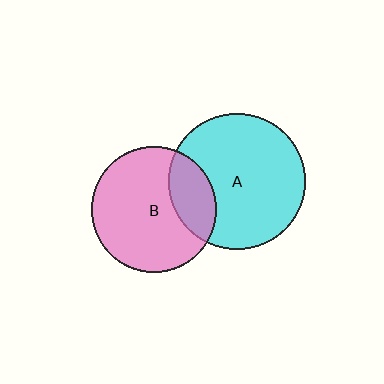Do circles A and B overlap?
Yes.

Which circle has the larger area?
Circle A (cyan).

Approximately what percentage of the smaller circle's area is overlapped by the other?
Approximately 25%.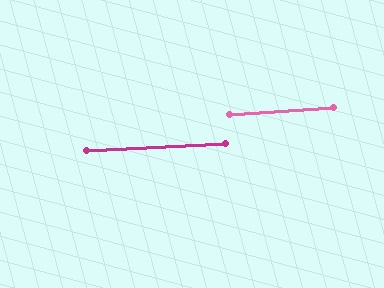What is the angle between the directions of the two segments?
Approximately 1 degree.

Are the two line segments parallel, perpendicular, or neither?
Parallel — their directions differ by only 0.8°.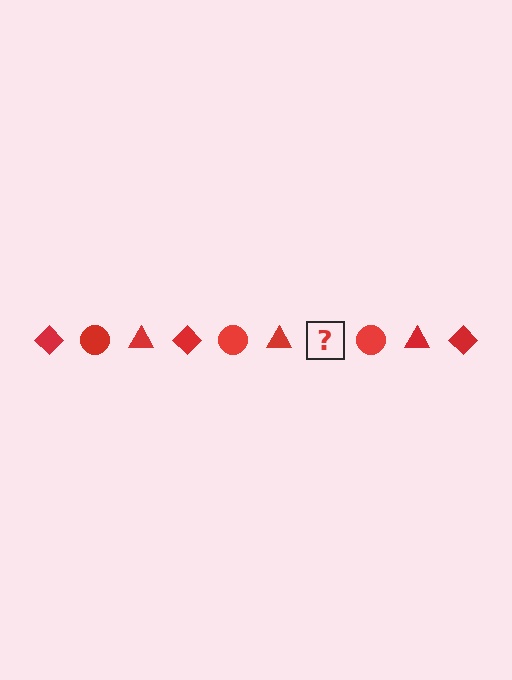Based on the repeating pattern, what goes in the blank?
The blank should be a red diamond.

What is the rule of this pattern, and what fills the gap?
The rule is that the pattern cycles through diamond, circle, triangle shapes in red. The gap should be filled with a red diamond.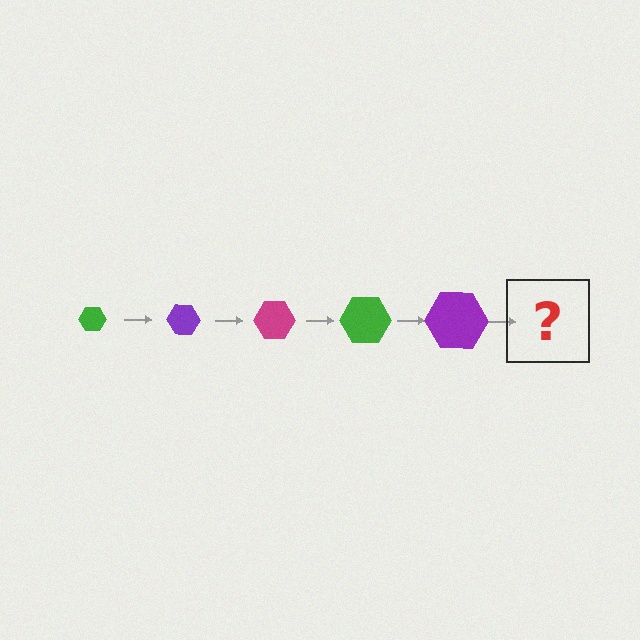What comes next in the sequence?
The next element should be a magenta hexagon, larger than the previous one.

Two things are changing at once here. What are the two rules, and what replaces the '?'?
The two rules are that the hexagon grows larger each step and the color cycles through green, purple, and magenta. The '?' should be a magenta hexagon, larger than the previous one.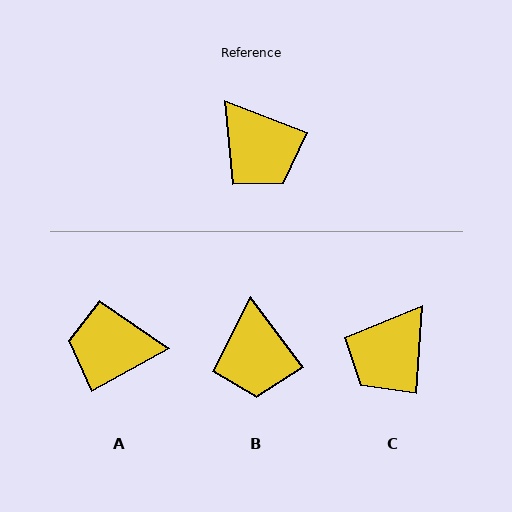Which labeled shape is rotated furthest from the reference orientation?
A, about 130 degrees away.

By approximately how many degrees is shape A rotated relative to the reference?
Approximately 130 degrees clockwise.